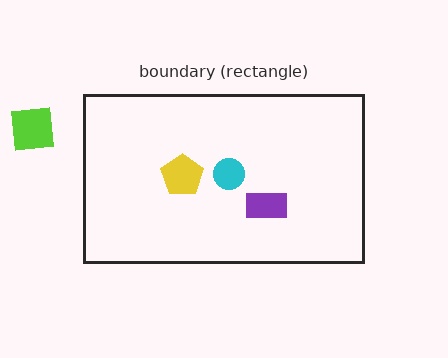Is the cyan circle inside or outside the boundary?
Inside.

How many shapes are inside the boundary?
3 inside, 1 outside.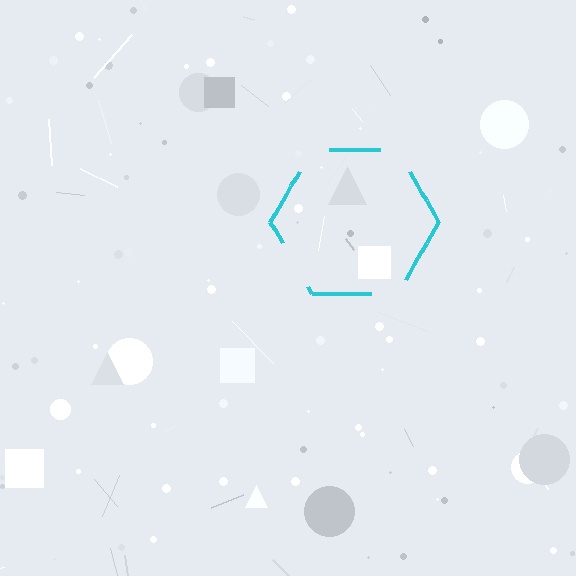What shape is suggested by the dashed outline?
The dashed outline suggests a hexagon.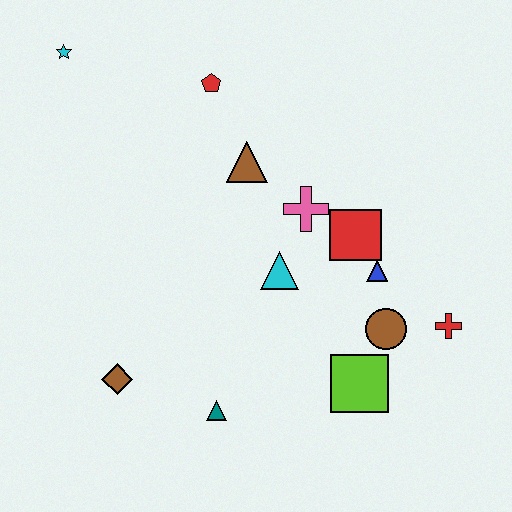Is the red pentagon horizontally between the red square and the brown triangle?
No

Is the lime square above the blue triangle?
No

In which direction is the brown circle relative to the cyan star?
The brown circle is to the right of the cyan star.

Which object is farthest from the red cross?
The cyan star is farthest from the red cross.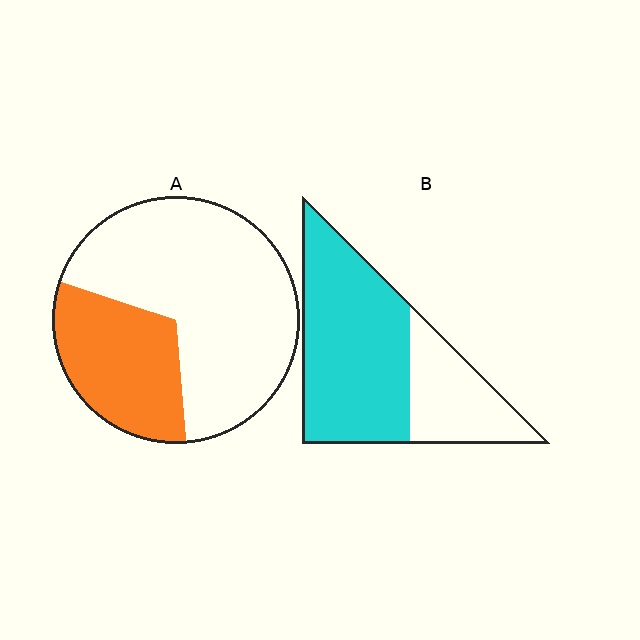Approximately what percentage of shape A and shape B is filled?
A is approximately 30% and B is approximately 70%.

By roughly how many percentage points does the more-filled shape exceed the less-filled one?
By roughly 35 percentage points (B over A).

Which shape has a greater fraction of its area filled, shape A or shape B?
Shape B.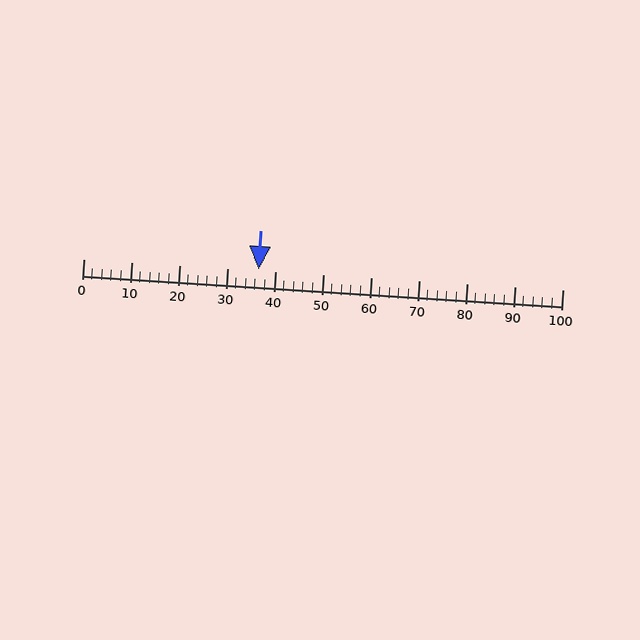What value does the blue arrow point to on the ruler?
The blue arrow points to approximately 36.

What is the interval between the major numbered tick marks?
The major tick marks are spaced 10 units apart.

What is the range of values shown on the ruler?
The ruler shows values from 0 to 100.